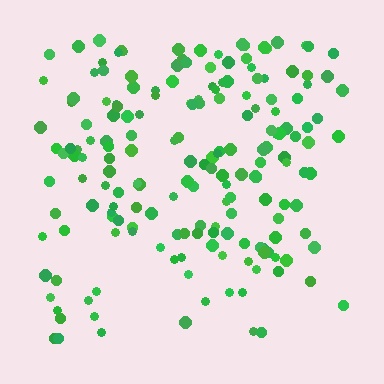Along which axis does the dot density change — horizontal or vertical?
Vertical.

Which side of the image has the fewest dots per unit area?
The bottom.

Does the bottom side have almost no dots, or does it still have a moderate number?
Still a moderate number, just noticeably fewer than the top.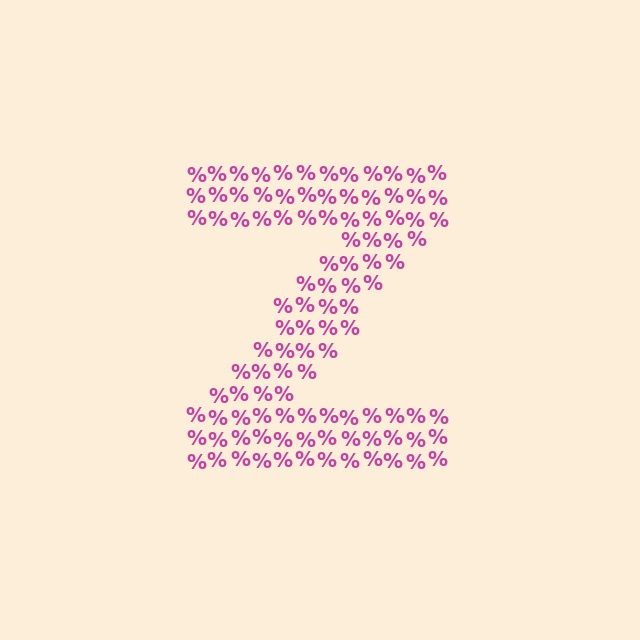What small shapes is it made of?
It is made of small percent signs.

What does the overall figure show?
The overall figure shows the letter Z.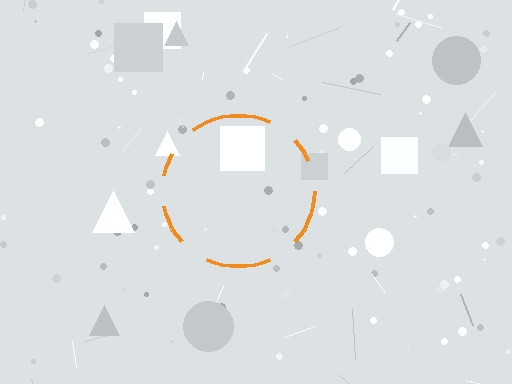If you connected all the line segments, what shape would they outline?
They would outline a circle.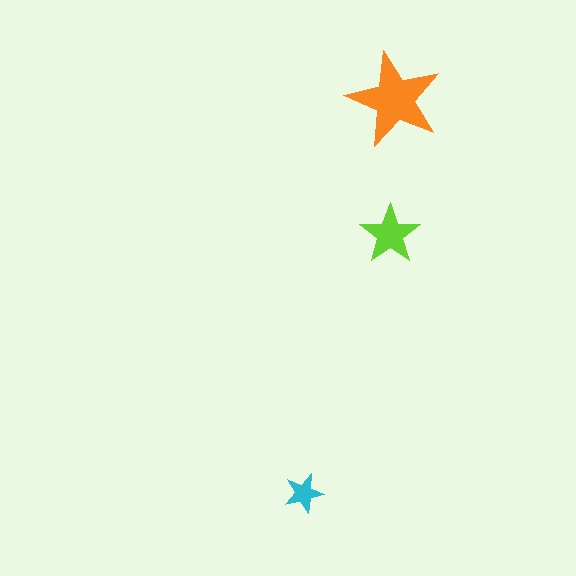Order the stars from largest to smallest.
the orange one, the lime one, the cyan one.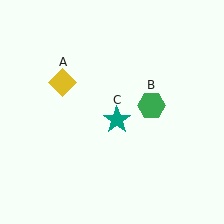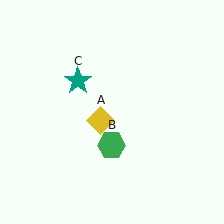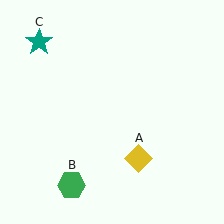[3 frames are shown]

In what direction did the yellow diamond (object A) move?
The yellow diamond (object A) moved down and to the right.